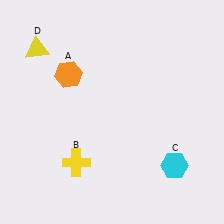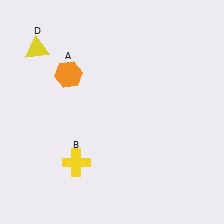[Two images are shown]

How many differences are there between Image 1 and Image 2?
There is 1 difference between the two images.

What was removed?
The cyan hexagon (C) was removed in Image 2.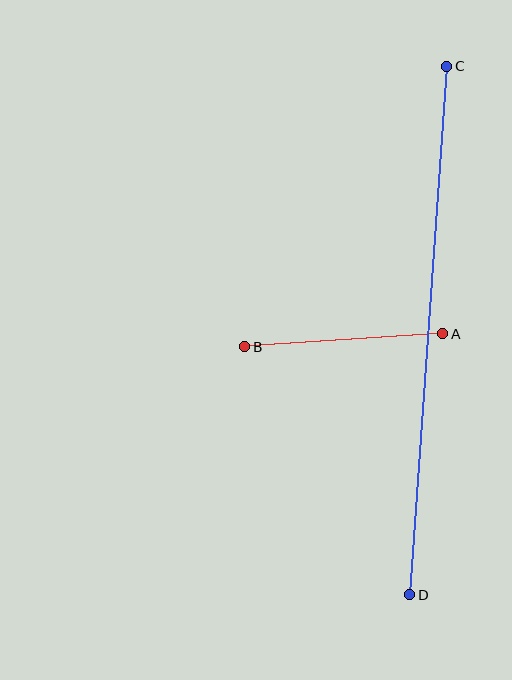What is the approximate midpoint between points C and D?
The midpoint is at approximately (428, 330) pixels.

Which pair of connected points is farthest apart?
Points C and D are farthest apart.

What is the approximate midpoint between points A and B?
The midpoint is at approximately (344, 340) pixels.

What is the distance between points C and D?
The distance is approximately 530 pixels.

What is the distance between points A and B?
The distance is approximately 199 pixels.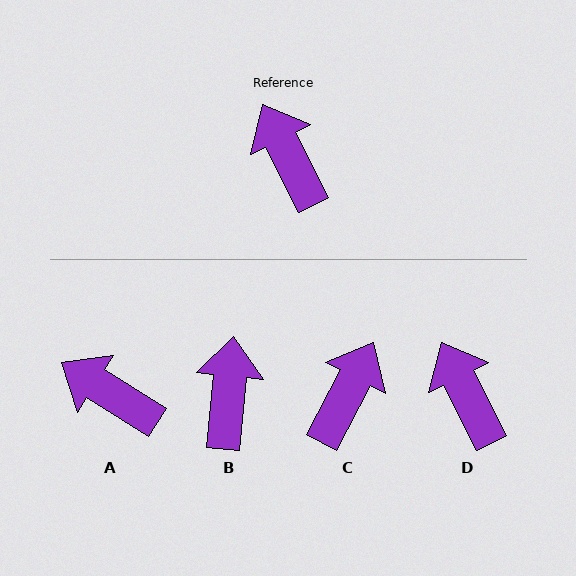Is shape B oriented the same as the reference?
No, it is off by about 32 degrees.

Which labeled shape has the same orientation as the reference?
D.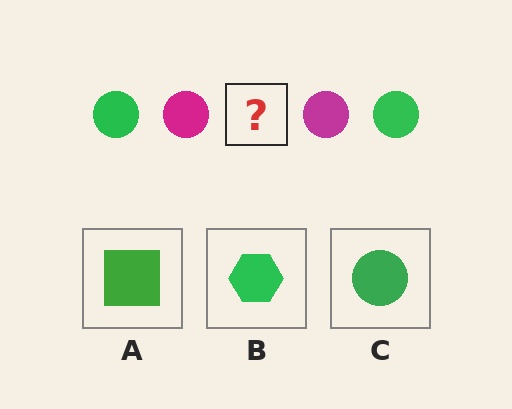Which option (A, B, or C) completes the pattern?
C.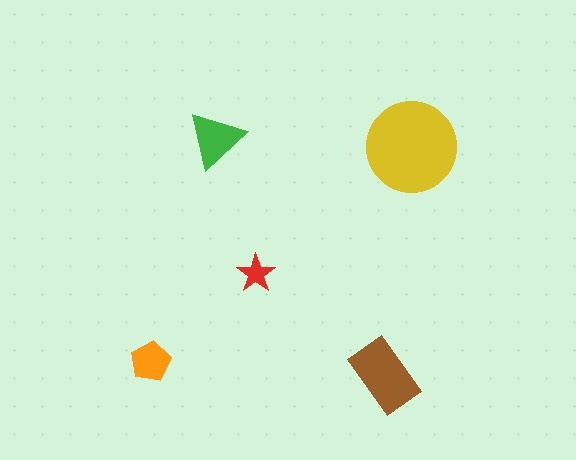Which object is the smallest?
The red star.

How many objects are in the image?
There are 5 objects in the image.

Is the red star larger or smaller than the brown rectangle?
Smaller.